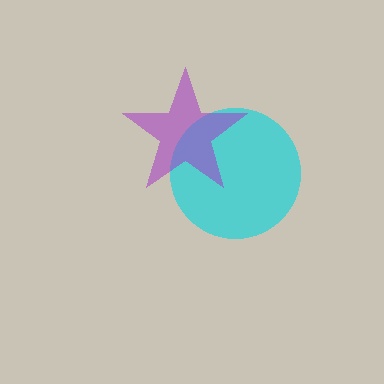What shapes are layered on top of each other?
The layered shapes are: a cyan circle, a purple star.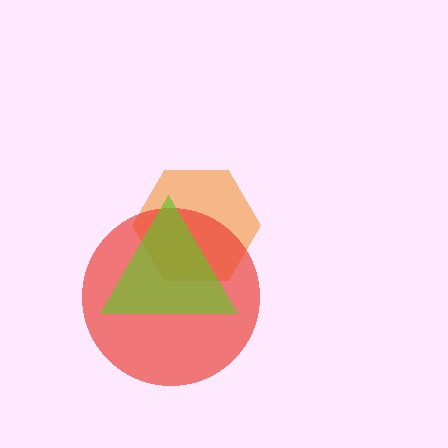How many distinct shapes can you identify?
There are 3 distinct shapes: an orange hexagon, a red circle, a lime triangle.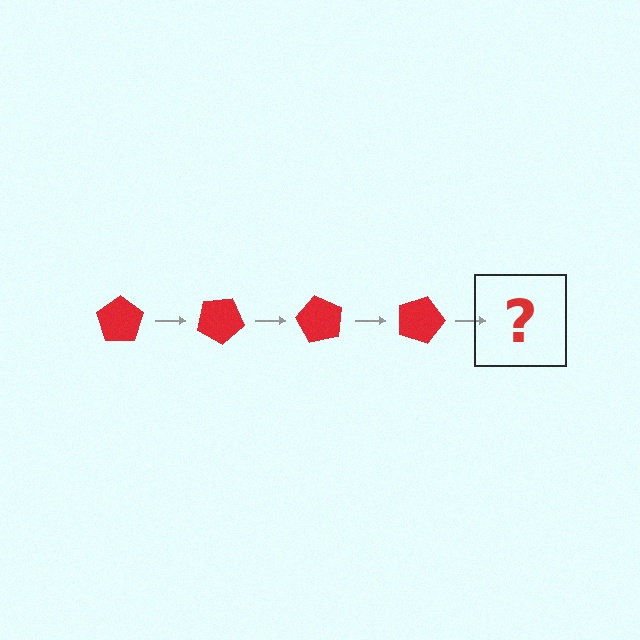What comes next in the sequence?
The next element should be a red pentagon rotated 120 degrees.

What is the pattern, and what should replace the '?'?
The pattern is that the pentagon rotates 30 degrees each step. The '?' should be a red pentagon rotated 120 degrees.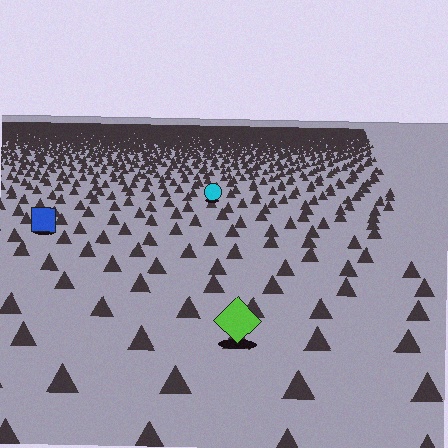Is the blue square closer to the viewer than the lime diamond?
No. The lime diamond is closer — you can tell from the texture gradient: the ground texture is coarser near it.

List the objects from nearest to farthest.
From nearest to farthest: the lime diamond, the blue square, the cyan circle.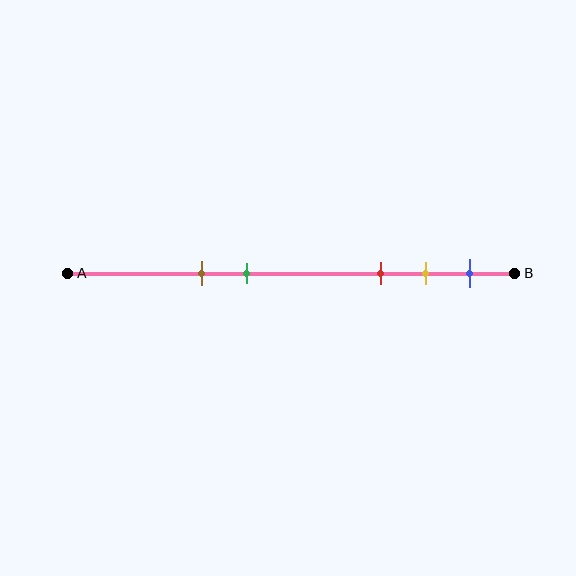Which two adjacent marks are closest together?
The yellow and blue marks are the closest adjacent pair.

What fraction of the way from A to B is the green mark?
The green mark is approximately 40% (0.4) of the way from A to B.